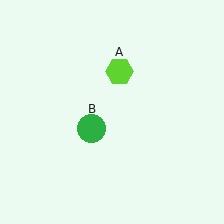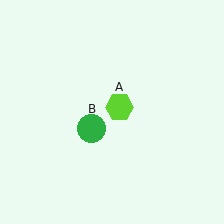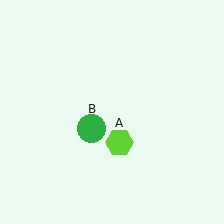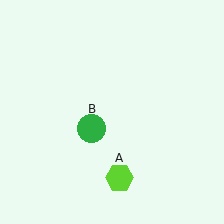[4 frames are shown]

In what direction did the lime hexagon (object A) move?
The lime hexagon (object A) moved down.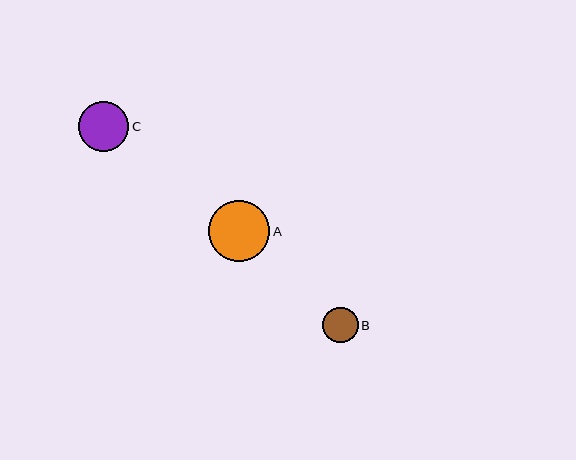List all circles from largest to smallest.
From largest to smallest: A, C, B.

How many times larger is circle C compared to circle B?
Circle C is approximately 1.4 times the size of circle B.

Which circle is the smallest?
Circle B is the smallest with a size of approximately 35 pixels.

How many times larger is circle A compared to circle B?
Circle A is approximately 1.7 times the size of circle B.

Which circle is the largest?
Circle A is the largest with a size of approximately 61 pixels.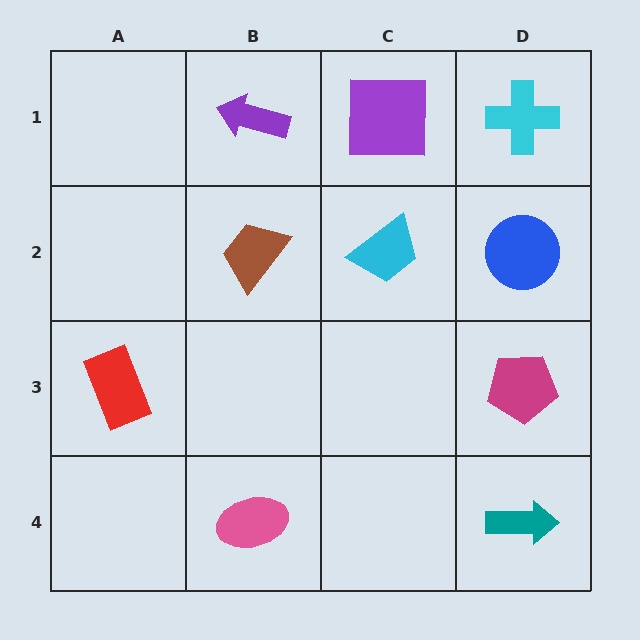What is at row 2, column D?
A blue circle.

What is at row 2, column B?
A brown trapezoid.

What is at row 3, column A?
A red rectangle.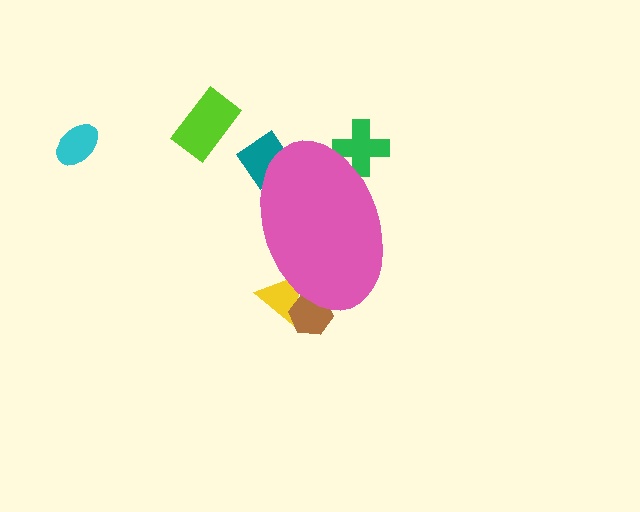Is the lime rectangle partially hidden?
No, the lime rectangle is fully visible.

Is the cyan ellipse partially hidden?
No, the cyan ellipse is fully visible.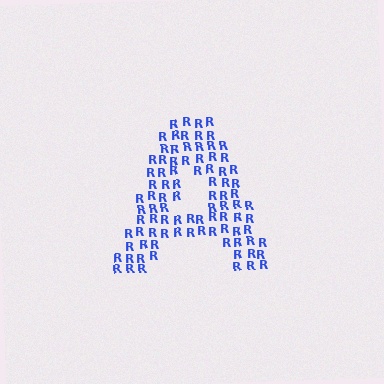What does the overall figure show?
The overall figure shows the letter A.